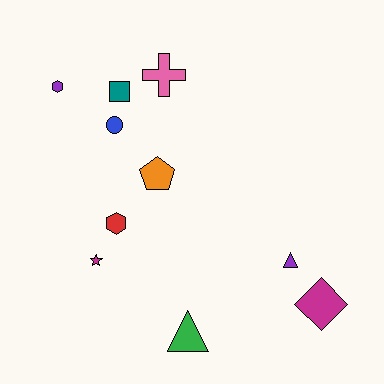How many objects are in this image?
There are 10 objects.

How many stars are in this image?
There is 1 star.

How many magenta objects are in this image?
There are 2 magenta objects.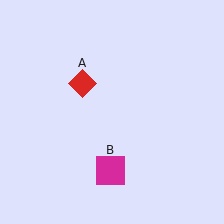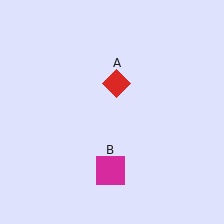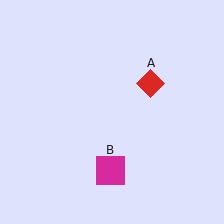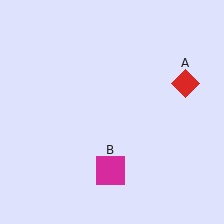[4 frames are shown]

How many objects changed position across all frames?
1 object changed position: red diamond (object A).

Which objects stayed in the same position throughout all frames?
Magenta square (object B) remained stationary.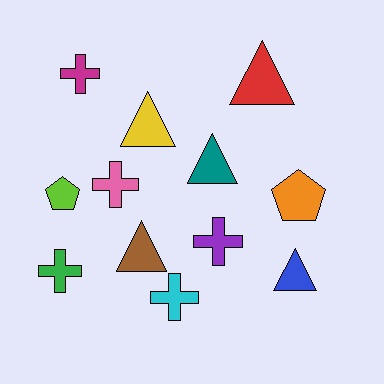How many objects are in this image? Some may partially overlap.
There are 12 objects.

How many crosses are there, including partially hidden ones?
There are 5 crosses.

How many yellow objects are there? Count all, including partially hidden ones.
There is 1 yellow object.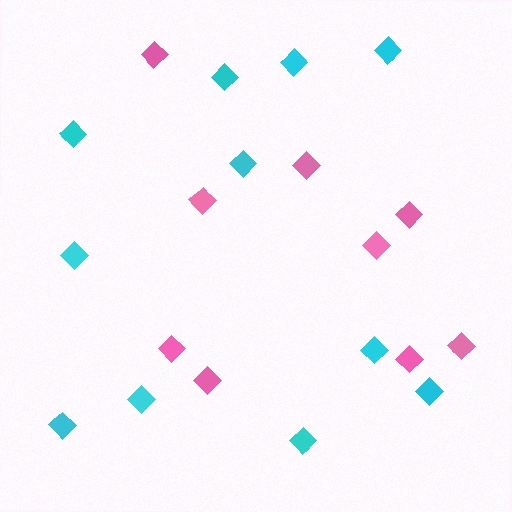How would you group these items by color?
There are 2 groups: one group of pink diamonds (9) and one group of cyan diamonds (11).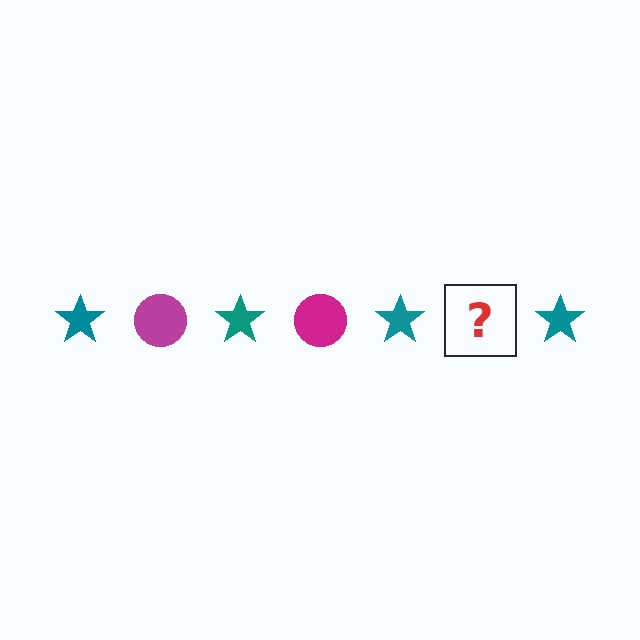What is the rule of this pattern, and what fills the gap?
The rule is that the pattern alternates between teal star and magenta circle. The gap should be filled with a magenta circle.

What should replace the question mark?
The question mark should be replaced with a magenta circle.